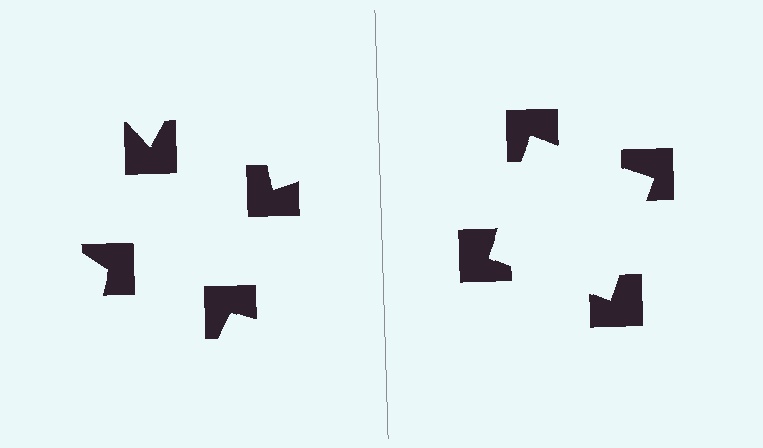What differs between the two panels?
The notched squares are positioned identically on both sides; only the wedge orientations differ. On the right they align to a square; on the left they are misaligned.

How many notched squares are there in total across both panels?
8 — 4 on each side.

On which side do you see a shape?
An illusory square appears on the right side. On the left side the wedge cuts are rotated, so no coherent shape forms.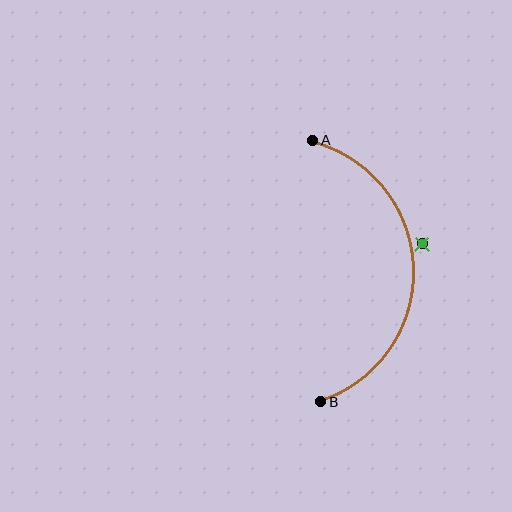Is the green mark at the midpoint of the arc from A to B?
No — the green mark does not lie on the arc at all. It sits slightly outside the curve.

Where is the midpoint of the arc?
The arc midpoint is the point on the curve farthest from the straight line joining A and B. It sits to the right of that line.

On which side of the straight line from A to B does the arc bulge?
The arc bulges to the right of the straight line connecting A and B.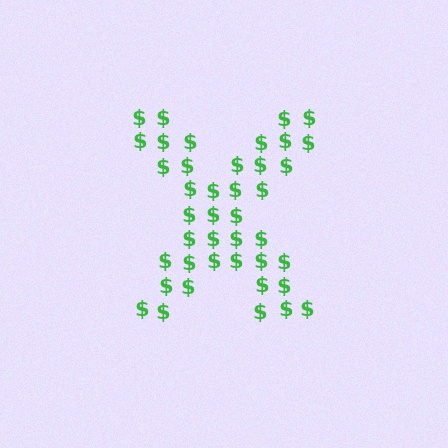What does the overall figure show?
The overall figure shows the letter X.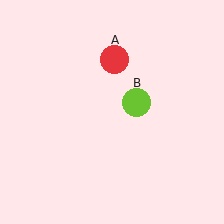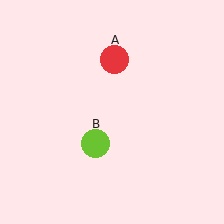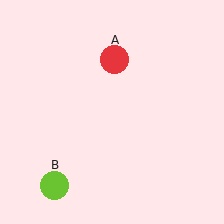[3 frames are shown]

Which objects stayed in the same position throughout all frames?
Red circle (object A) remained stationary.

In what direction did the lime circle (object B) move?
The lime circle (object B) moved down and to the left.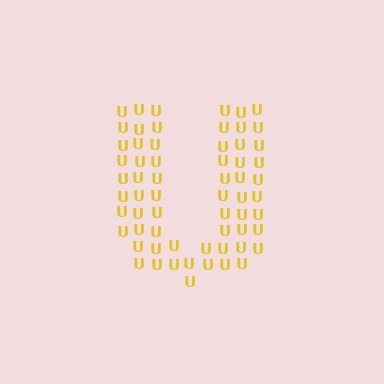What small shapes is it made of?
It is made of small letter U's.